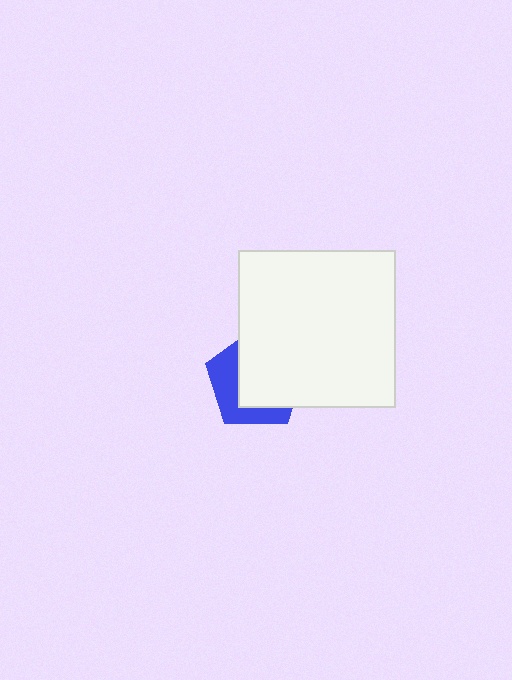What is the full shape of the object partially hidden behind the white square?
The partially hidden object is a blue pentagon.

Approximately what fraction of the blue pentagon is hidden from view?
Roughly 62% of the blue pentagon is hidden behind the white square.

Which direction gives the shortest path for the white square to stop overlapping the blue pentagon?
Moving toward the upper-right gives the shortest separation.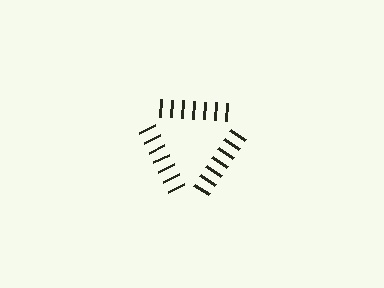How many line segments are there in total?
21 — 7 along each of the 3 edges.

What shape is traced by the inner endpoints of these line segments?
An illusory triangle — the line segments terminate on its edges but no continuous stroke is drawn.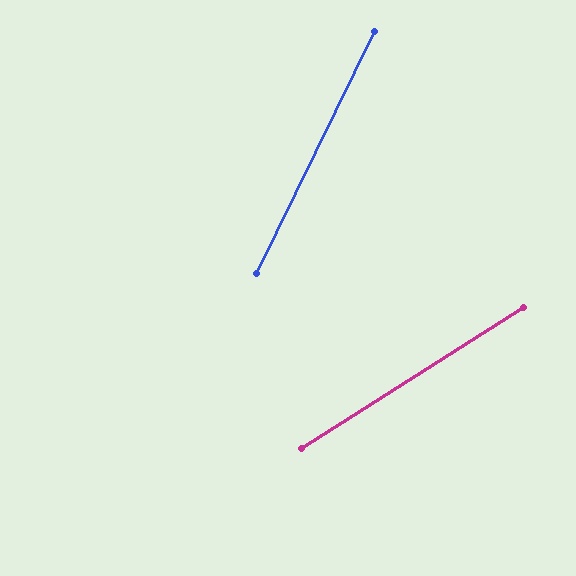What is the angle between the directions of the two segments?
Approximately 32 degrees.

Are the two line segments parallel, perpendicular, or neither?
Neither parallel nor perpendicular — they differ by about 32°.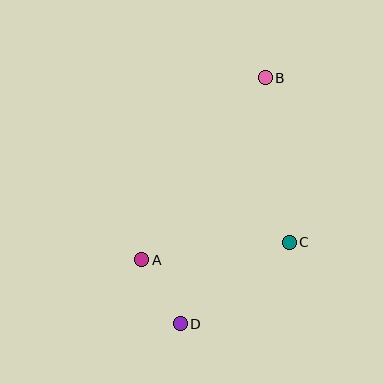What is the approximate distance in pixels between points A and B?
The distance between A and B is approximately 220 pixels.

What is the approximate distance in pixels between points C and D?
The distance between C and D is approximately 136 pixels.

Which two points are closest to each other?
Points A and D are closest to each other.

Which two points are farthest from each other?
Points B and D are farthest from each other.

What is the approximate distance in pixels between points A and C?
The distance between A and C is approximately 148 pixels.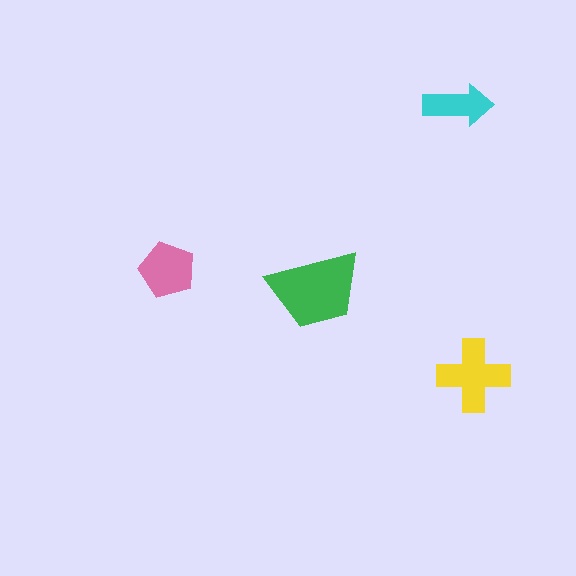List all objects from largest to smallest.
The green trapezoid, the yellow cross, the pink pentagon, the cyan arrow.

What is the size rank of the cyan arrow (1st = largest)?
4th.